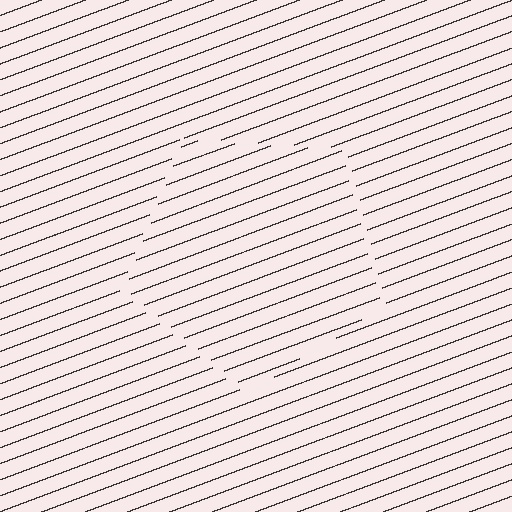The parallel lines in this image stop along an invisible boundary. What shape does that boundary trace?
An illusory pentagon. The interior of the shape contains the same grating, shifted by half a period — the contour is defined by the phase discontinuity where line-ends from the inner and outer gratings abut.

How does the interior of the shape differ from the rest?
The interior of the shape contains the same grating, shifted by half a period — the contour is defined by the phase discontinuity where line-ends from the inner and outer gratings abut.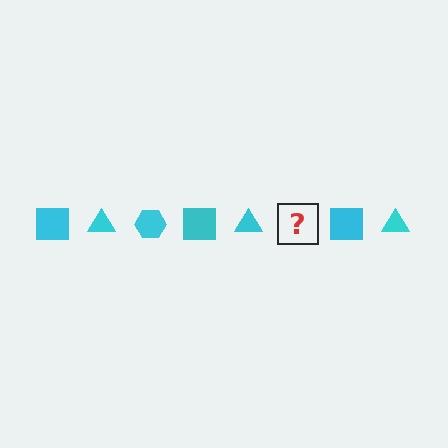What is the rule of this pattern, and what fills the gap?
The rule is that the pattern cycles through square, triangle, hexagon shapes in cyan. The gap should be filled with a cyan hexagon.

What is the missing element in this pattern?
The missing element is a cyan hexagon.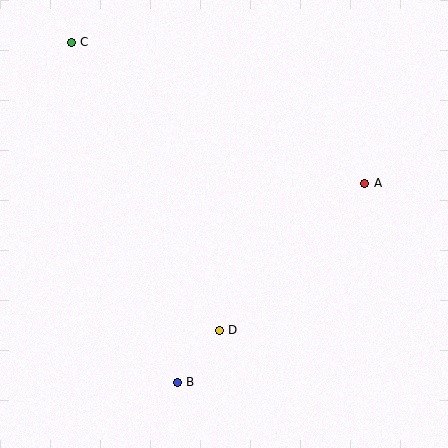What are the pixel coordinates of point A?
Point A is at (365, 183).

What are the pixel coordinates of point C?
Point C is at (72, 42).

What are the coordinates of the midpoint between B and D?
The midpoint between B and D is at (198, 356).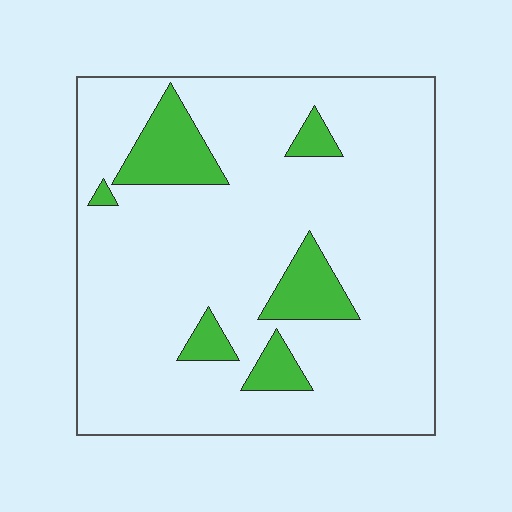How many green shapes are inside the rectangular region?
6.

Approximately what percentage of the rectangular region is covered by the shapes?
Approximately 15%.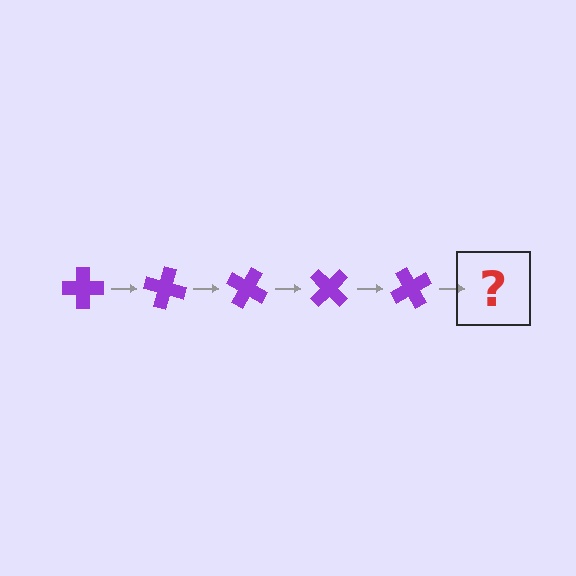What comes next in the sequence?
The next element should be a purple cross rotated 75 degrees.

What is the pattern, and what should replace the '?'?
The pattern is that the cross rotates 15 degrees each step. The '?' should be a purple cross rotated 75 degrees.